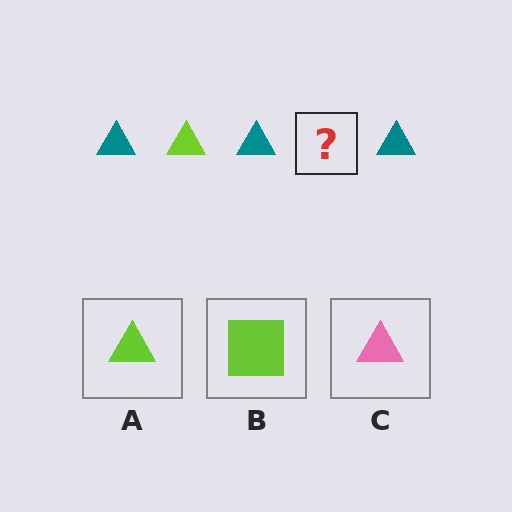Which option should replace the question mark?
Option A.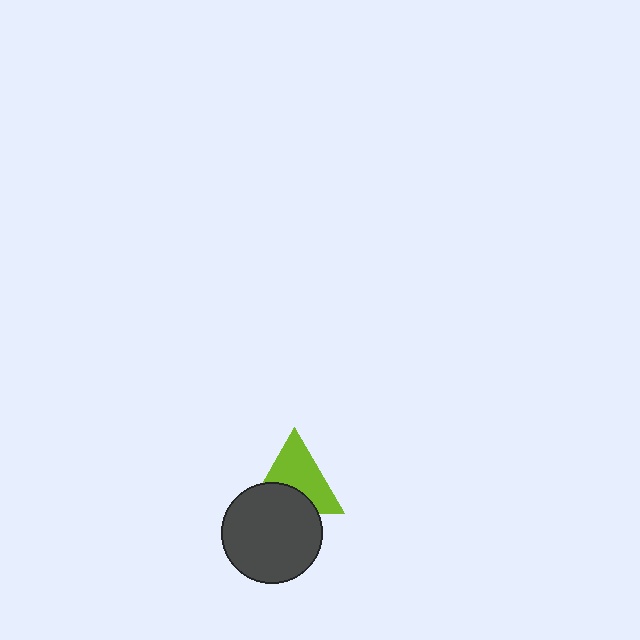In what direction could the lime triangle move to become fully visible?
The lime triangle could move up. That would shift it out from behind the dark gray circle entirely.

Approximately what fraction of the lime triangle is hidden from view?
Roughly 38% of the lime triangle is hidden behind the dark gray circle.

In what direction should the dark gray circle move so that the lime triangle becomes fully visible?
The dark gray circle should move down. That is the shortest direction to clear the overlap and leave the lime triangle fully visible.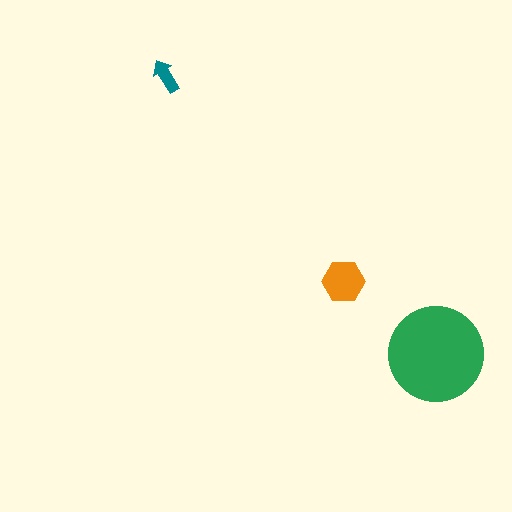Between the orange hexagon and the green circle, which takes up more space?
The green circle.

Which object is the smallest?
The teal arrow.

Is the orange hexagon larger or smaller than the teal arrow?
Larger.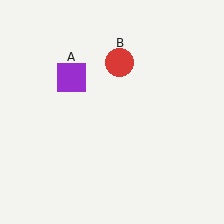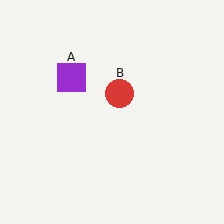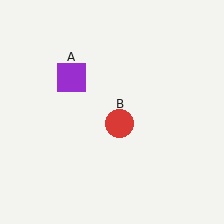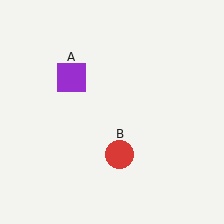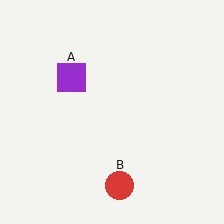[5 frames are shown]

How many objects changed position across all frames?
1 object changed position: red circle (object B).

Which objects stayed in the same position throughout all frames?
Purple square (object A) remained stationary.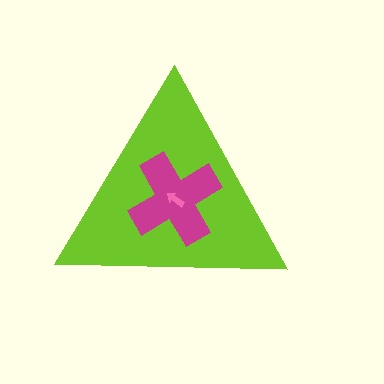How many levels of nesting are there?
3.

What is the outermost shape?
The lime triangle.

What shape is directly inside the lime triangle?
The magenta cross.